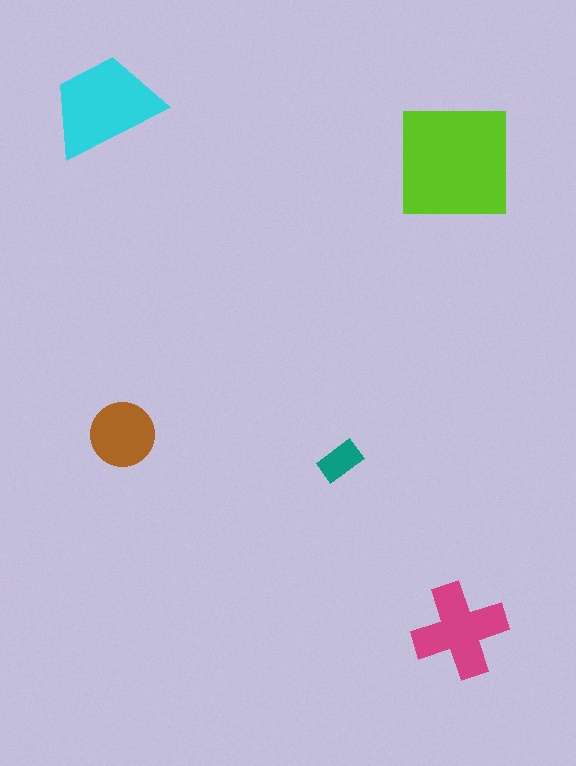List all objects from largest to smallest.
The lime square, the cyan trapezoid, the magenta cross, the brown circle, the teal rectangle.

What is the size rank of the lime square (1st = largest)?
1st.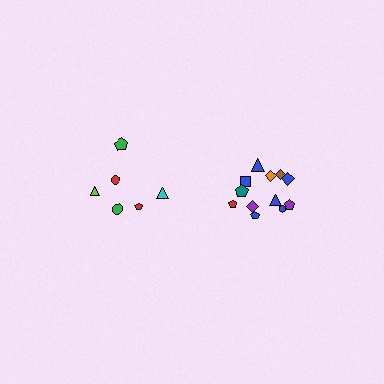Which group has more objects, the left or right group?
The right group.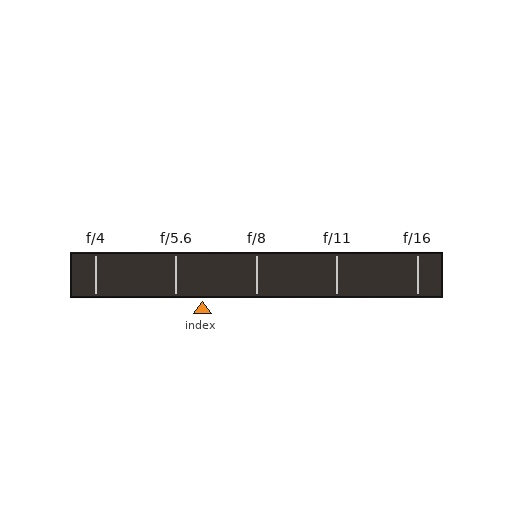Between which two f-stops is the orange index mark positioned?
The index mark is between f/5.6 and f/8.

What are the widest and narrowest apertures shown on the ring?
The widest aperture shown is f/4 and the narrowest is f/16.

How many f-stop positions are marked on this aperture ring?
There are 5 f-stop positions marked.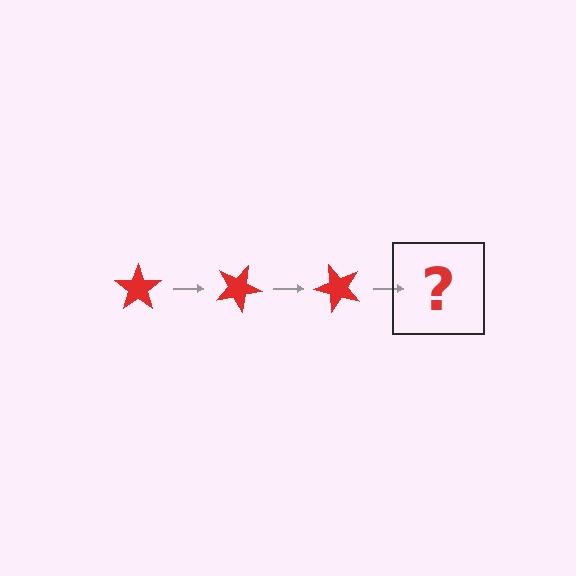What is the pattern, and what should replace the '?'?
The pattern is that the star rotates 25 degrees each step. The '?' should be a red star rotated 75 degrees.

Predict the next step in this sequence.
The next step is a red star rotated 75 degrees.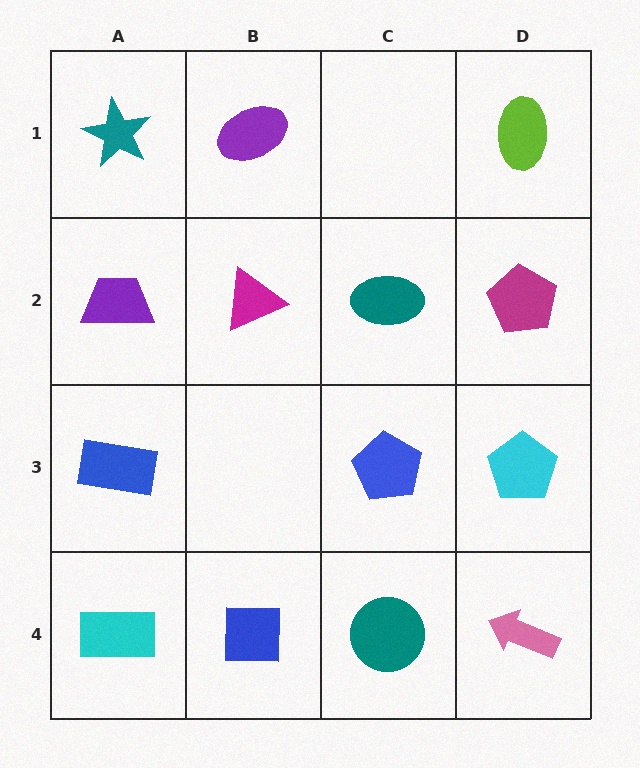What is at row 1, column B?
A purple ellipse.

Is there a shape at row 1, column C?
No, that cell is empty.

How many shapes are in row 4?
4 shapes.